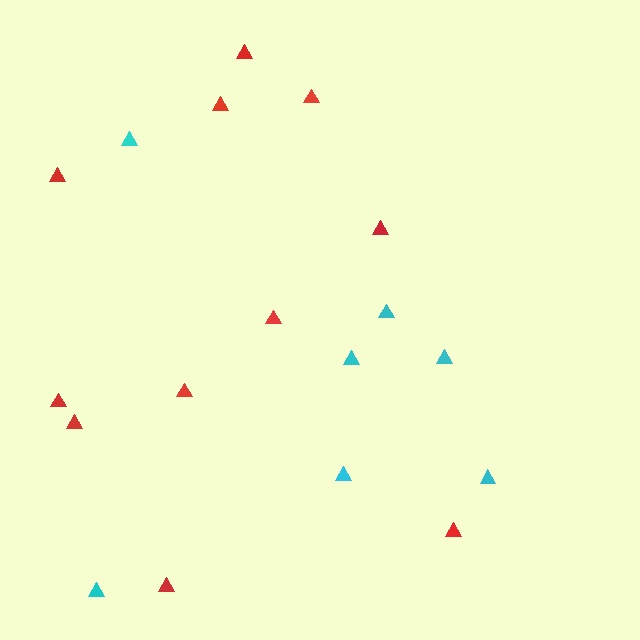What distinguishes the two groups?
There are 2 groups: one group of cyan triangles (7) and one group of red triangles (11).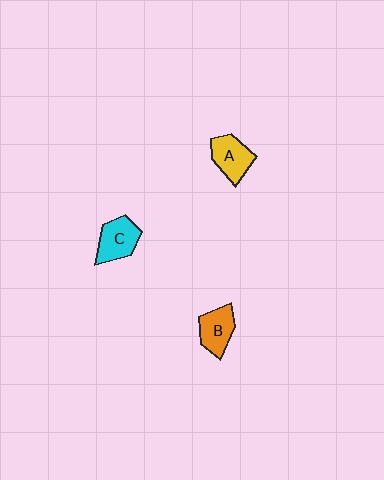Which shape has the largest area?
Shape C (cyan).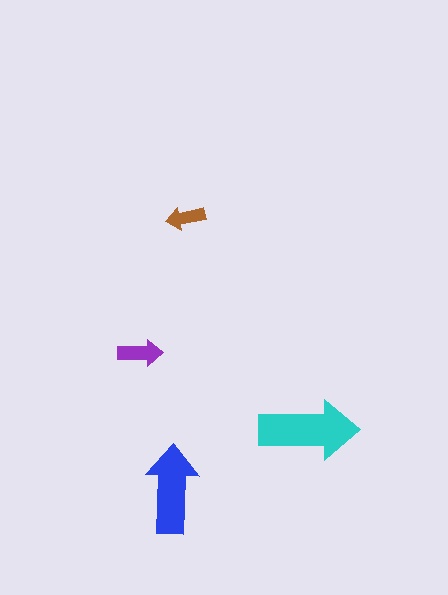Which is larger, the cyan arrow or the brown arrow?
The cyan one.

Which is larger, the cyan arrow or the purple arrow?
The cyan one.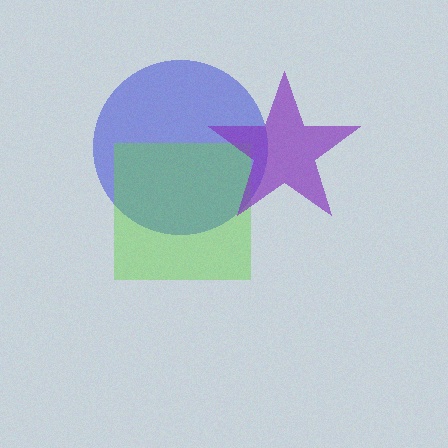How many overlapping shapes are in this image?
There are 3 overlapping shapes in the image.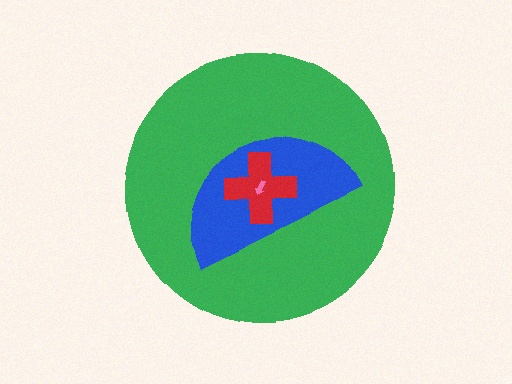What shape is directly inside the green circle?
The blue semicircle.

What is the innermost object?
The pink arrow.